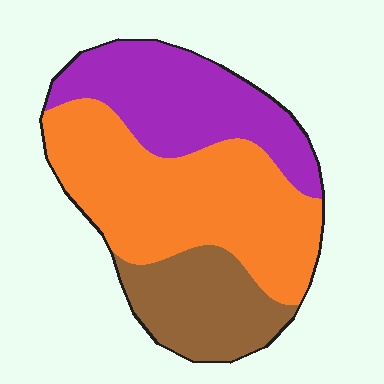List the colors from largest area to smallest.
From largest to smallest: orange, purple, brown.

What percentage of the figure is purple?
Purple takes up about one third (1/3) of the figure.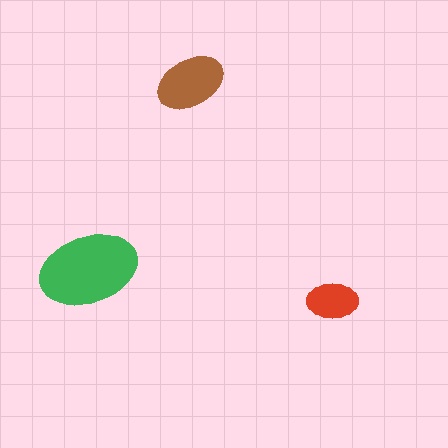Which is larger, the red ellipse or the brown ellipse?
The brown one.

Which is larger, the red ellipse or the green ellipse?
The green one.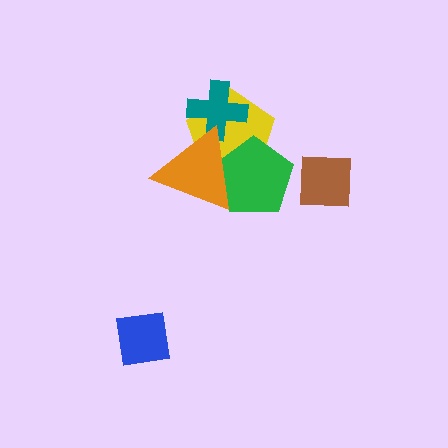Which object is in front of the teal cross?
The orange triangle is in front of the teal cross.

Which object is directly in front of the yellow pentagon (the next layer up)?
The teal cross is directly in front of the yellow pentagon.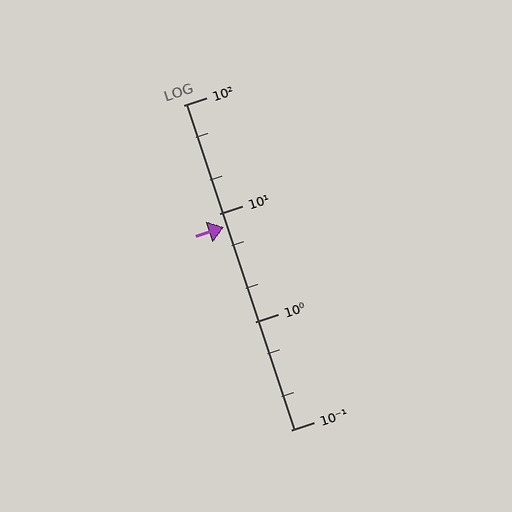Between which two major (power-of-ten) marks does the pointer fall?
The pointer is between 1 and 10.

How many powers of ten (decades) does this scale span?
The scale spans 3 decades, from 0.1 to 100.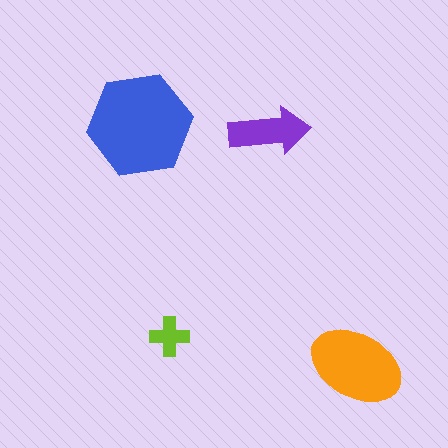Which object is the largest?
The blue hexagon.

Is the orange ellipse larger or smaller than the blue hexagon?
Smaller.